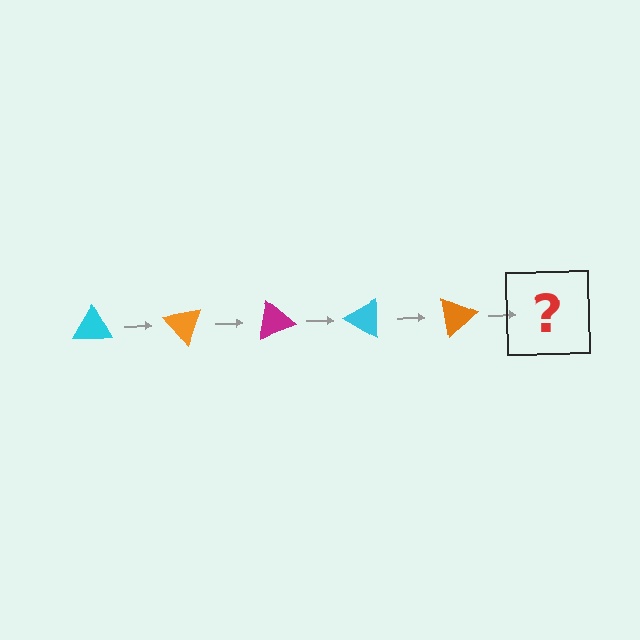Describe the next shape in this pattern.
It should be a magenta triangle, rotated 250 degrees from the start.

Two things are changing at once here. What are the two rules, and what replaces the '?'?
The two rules are that it rotates 50 degrees each step and the color cycles through cyan, orange, and magenta. The '?' should be a magenta triangle, rotated 250 degrees from the start.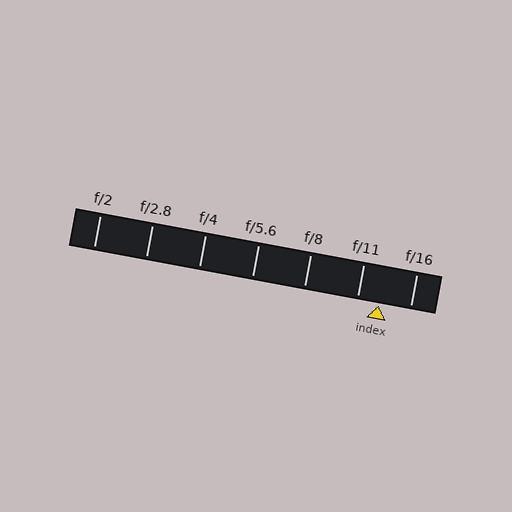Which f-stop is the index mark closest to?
The index mark is closest to f/11.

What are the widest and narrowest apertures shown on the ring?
The widest aperture shown is f/2 and the narrowest is f/16.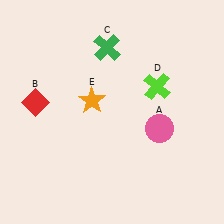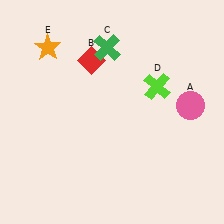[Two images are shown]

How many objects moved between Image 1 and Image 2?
3 objects moved between the two images.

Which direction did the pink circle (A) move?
The pink circle (A) moved right.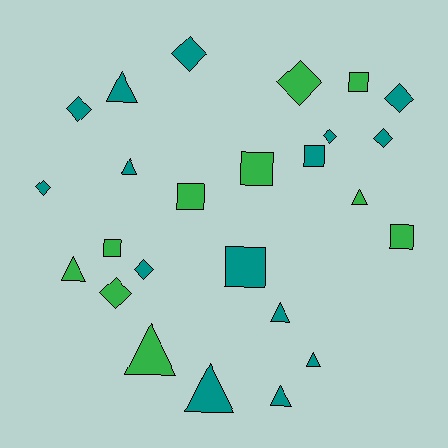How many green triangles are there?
There are 3 green triangles.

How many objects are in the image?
There are 25 objects.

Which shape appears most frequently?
Diamond, with 9 objects.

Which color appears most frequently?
Teal, with 15 objects.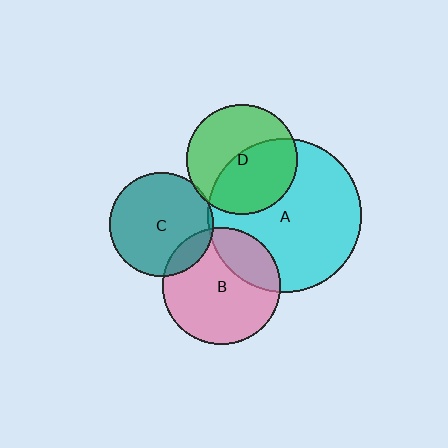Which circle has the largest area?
Circle A (cyan).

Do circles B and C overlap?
Yes.